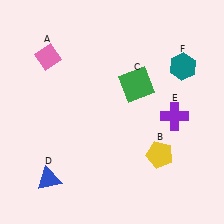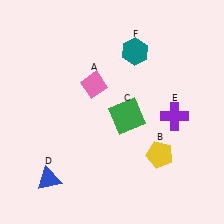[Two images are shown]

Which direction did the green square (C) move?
The green square (C) moved down.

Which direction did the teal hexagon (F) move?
The teal hexagon (F) moved left.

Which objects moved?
The objects that moved are: the pink diamond (A), the green square (C), the teal hexagon (F).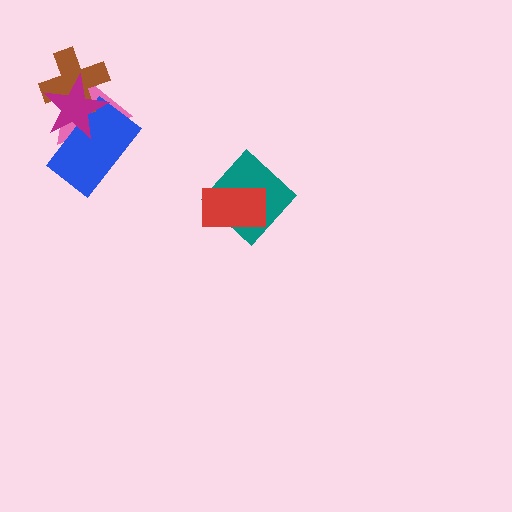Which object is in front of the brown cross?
The magenta star is in front of the brown cross.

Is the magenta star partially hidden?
No, no other shape covers it.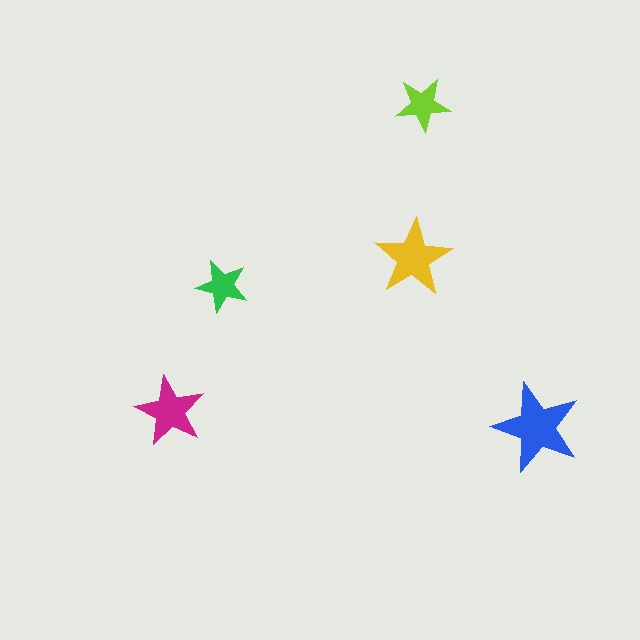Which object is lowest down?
The blue star is bottommost.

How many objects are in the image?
There are 5 objects in the image.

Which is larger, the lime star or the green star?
The lime one.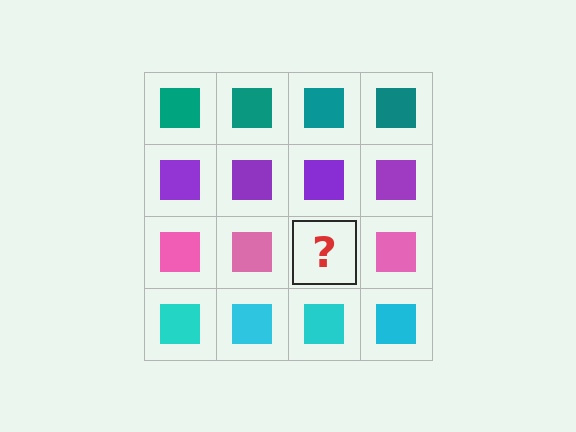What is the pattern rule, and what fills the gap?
The rule is that each row has a consistent color. The gap should be filled with a pink square.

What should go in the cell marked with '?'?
The missing cell should contain a pink square.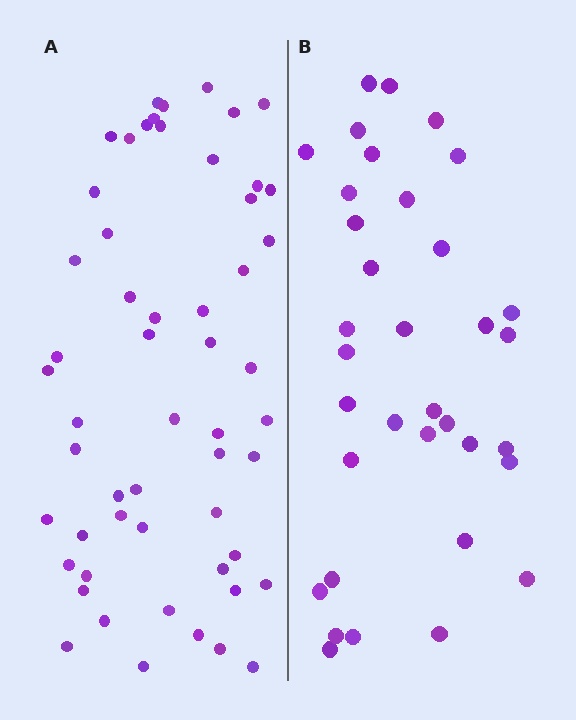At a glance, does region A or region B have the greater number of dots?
Region A (the left region) has more dots.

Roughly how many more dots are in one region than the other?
Region A has approximately 20 more dots than region B.